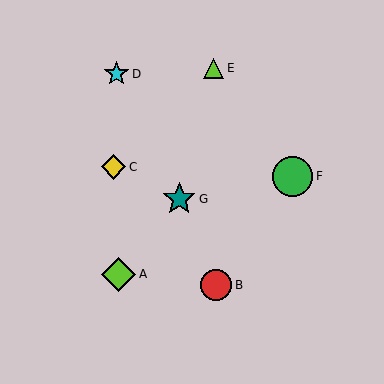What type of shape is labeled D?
Shape D is a cyan star.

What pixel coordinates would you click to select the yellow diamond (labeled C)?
Click at (114, 167) to select the yellow diamond C.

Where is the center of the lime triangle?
The center of the lime triangle is at (214, 68).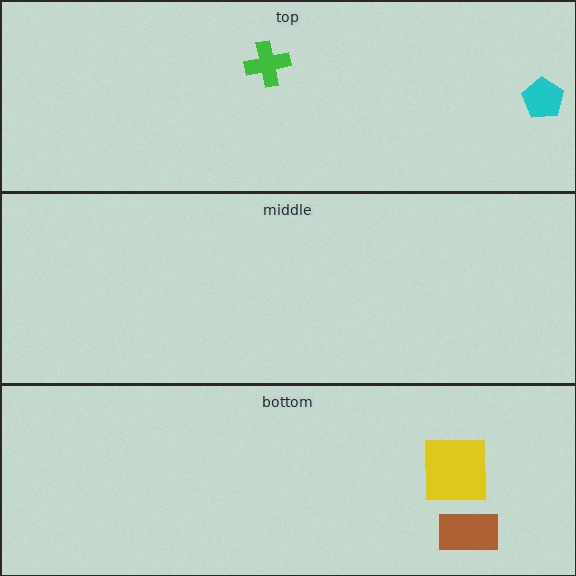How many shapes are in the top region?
2.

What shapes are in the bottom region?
The brown rectangle, the yellow square.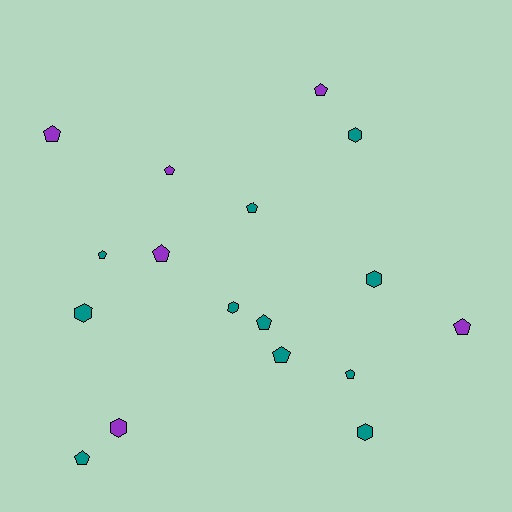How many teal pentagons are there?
There are 6 teal pentagons.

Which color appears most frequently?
Teal, with 11 objects.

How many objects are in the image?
There are 17 objects.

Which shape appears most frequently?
Pentagon, with 11 objects.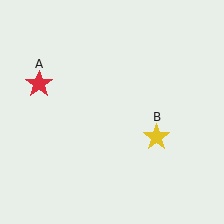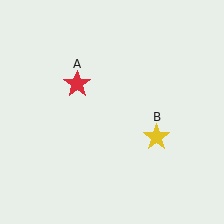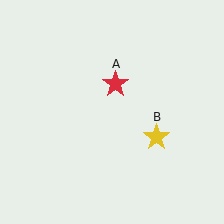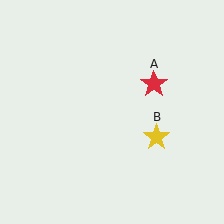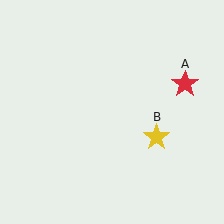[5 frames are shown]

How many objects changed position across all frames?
1 object changed position: red star (object A).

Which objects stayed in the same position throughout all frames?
Yellow star (object B) remained stationary.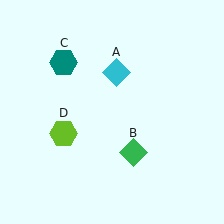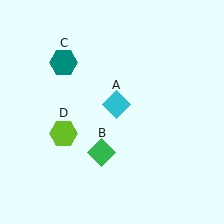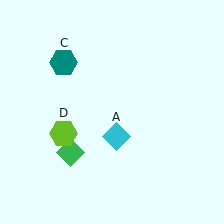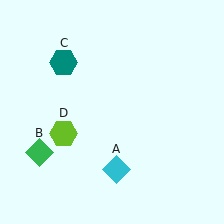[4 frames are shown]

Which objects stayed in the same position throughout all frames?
Teal hexagon (object C) and lime hexagon (object D) remained stationary.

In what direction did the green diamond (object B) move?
The green diamond (object B) moved left.